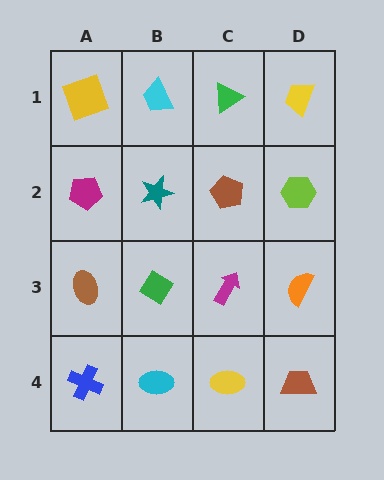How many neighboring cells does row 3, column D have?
3.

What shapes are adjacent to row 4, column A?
A brown ellipse (row 3, column A), a cyan ellipse (row 4, column B).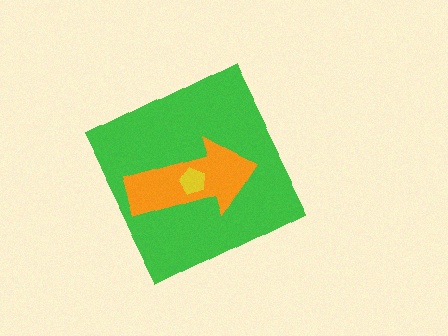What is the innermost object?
The yellow pentagon.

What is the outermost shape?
The green diamond.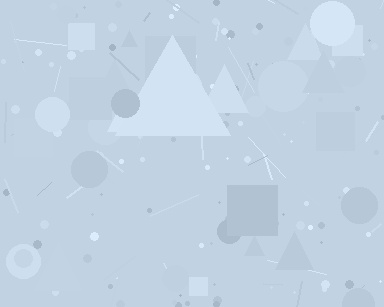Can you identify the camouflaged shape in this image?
The camouflaged shape is a triangle.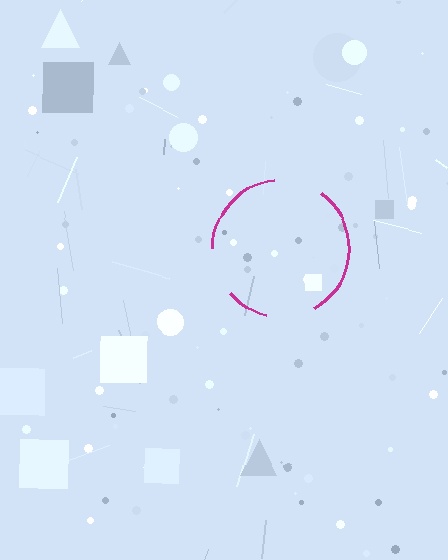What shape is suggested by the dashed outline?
The dashed outline suggests a circle.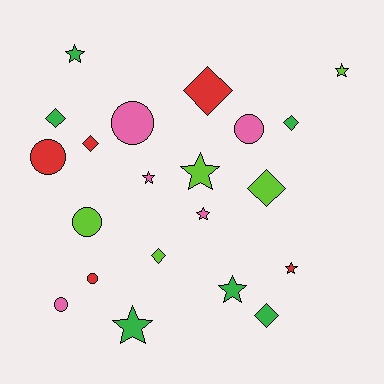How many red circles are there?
There are 2 red circles.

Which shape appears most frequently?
Star, with 8 objects.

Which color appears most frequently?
Green, with 6 objects.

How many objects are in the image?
There are 21 objects.